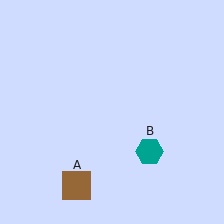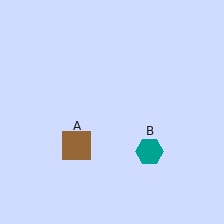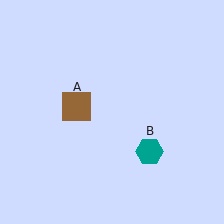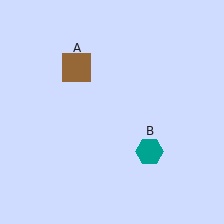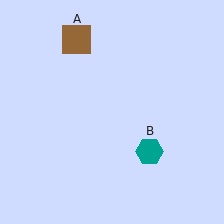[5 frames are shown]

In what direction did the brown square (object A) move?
The brown square (object A) moved up.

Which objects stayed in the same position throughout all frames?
Teal hexagon (object B) remained stationary.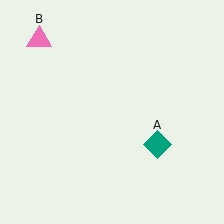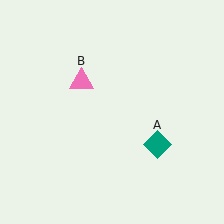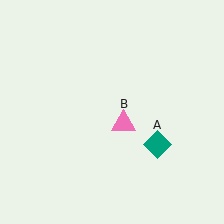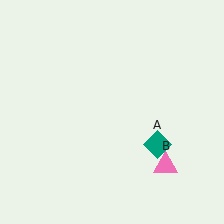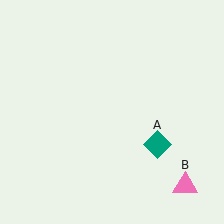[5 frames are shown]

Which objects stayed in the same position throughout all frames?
Teal diamond (object A) remained stationary.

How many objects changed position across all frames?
1 object changed position: pink triangle (object B).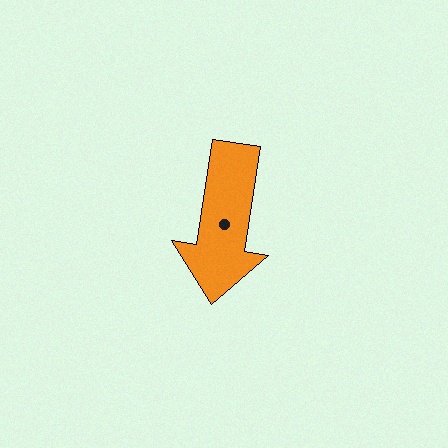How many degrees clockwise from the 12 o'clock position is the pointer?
Approximately 189 degrees.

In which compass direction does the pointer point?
South.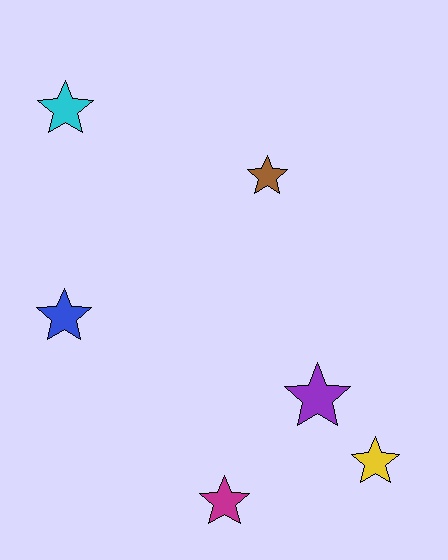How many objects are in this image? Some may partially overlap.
There are 6 objects.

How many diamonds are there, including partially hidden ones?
There are no diamonds.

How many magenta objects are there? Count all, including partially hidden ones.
There is 1 magenta object.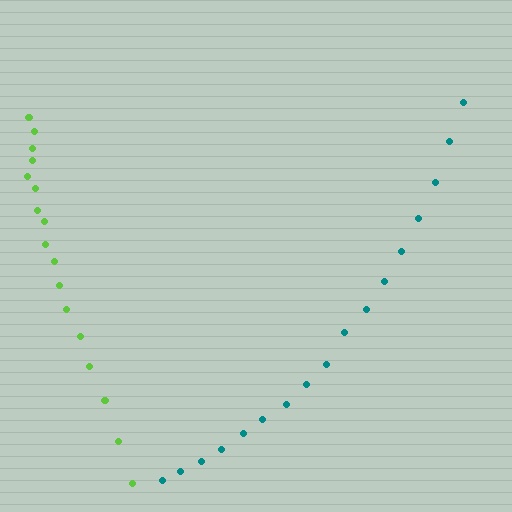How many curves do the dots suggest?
There are 2 distinct paths.